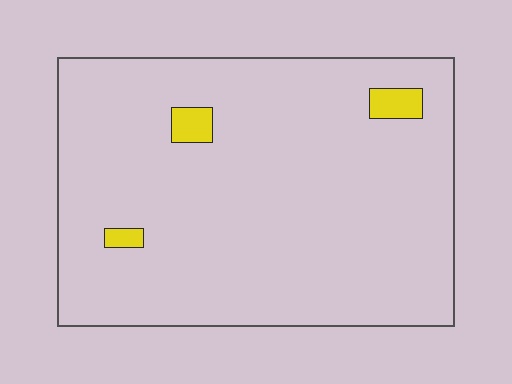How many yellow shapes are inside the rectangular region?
3.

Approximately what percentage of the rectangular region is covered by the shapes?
Approximately 5%.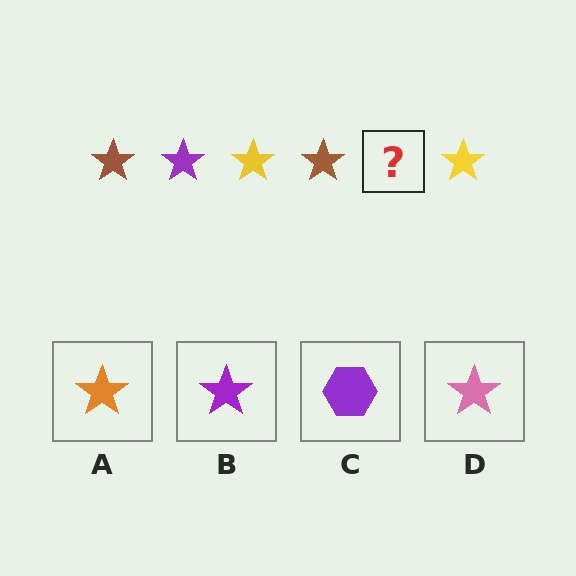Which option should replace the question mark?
Option B.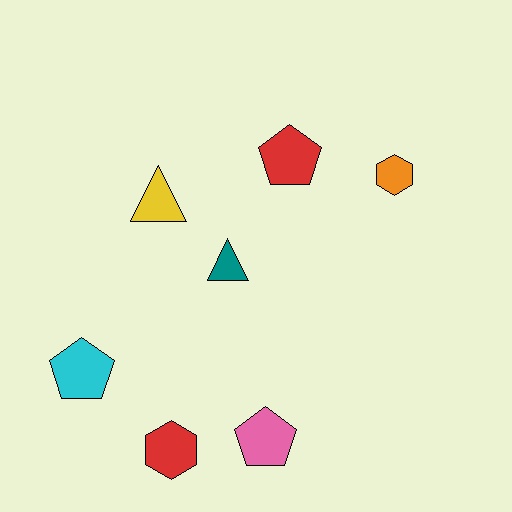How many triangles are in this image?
There are 2 triangles.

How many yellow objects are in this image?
There is 1 yellow object.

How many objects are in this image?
There are 7 objects.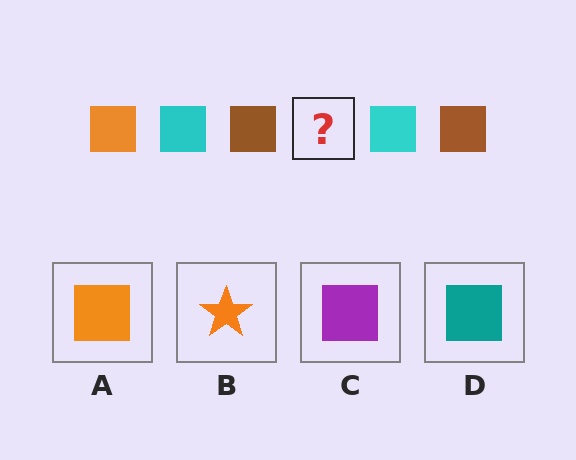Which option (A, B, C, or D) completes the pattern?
A.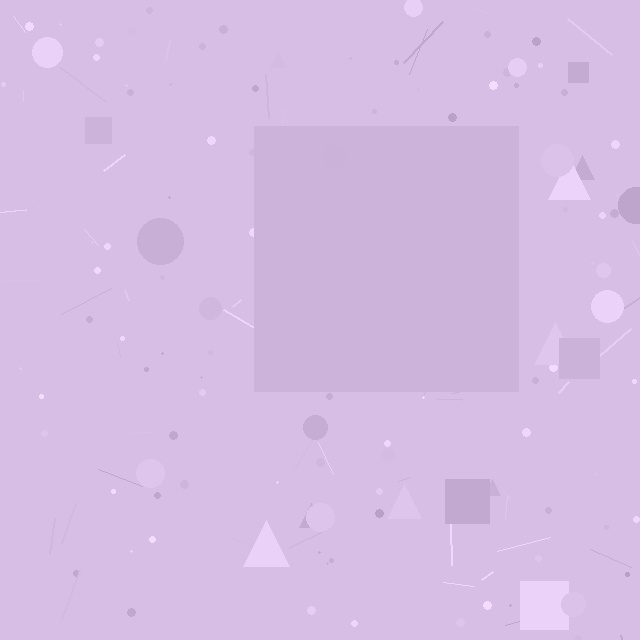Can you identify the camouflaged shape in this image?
The camouflaged shape is a square.